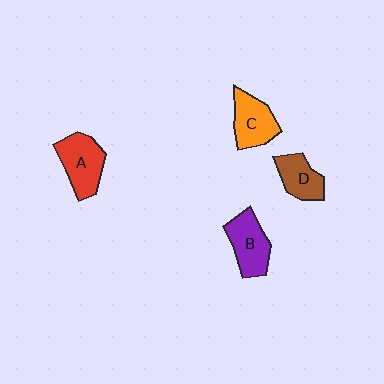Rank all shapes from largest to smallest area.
From largest to smallest: A (red), B (purple), C (orange), D (brown).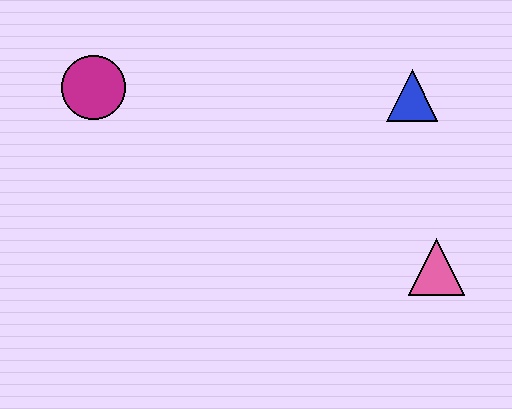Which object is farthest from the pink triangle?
The magenta circle is farthest from the pink triangle.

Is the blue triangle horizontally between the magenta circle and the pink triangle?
Yes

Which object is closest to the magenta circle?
The blue triangle is closest to the magenta circle.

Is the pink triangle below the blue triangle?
Yes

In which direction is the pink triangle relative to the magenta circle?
The pink triangle is to the right of the magenta circle.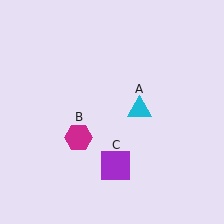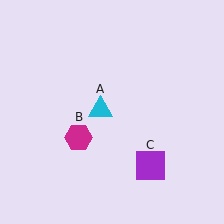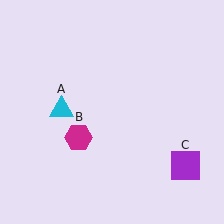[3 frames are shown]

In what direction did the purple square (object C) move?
The purple square (object C) moved right.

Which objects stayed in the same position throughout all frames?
Magenta hexagon (object B) remained stationary.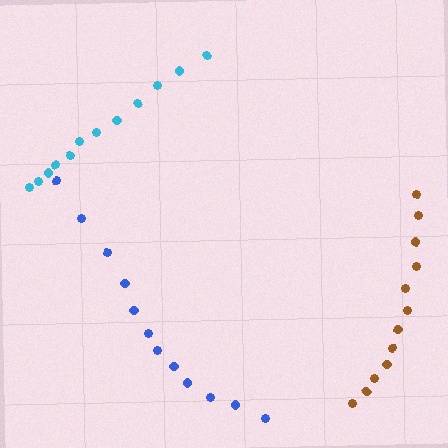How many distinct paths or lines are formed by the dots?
There are 3 distinct paths.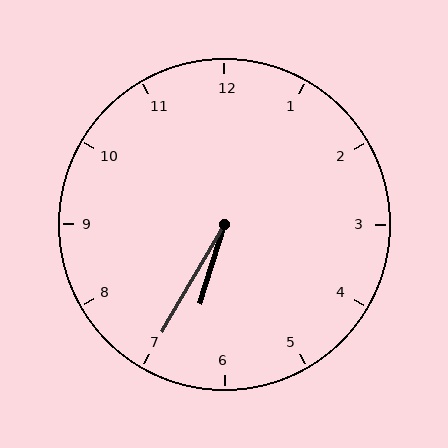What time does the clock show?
6:35.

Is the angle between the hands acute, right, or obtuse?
It is acute.